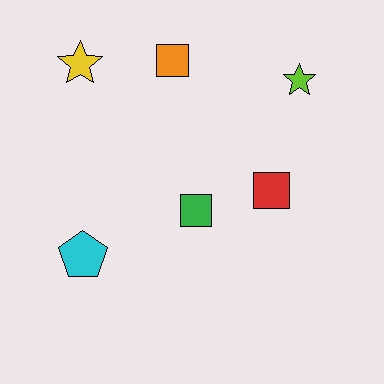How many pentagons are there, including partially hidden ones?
There is 1 pentagon.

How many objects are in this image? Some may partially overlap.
There are 6 objects.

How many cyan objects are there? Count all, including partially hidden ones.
There is 1 cyan object.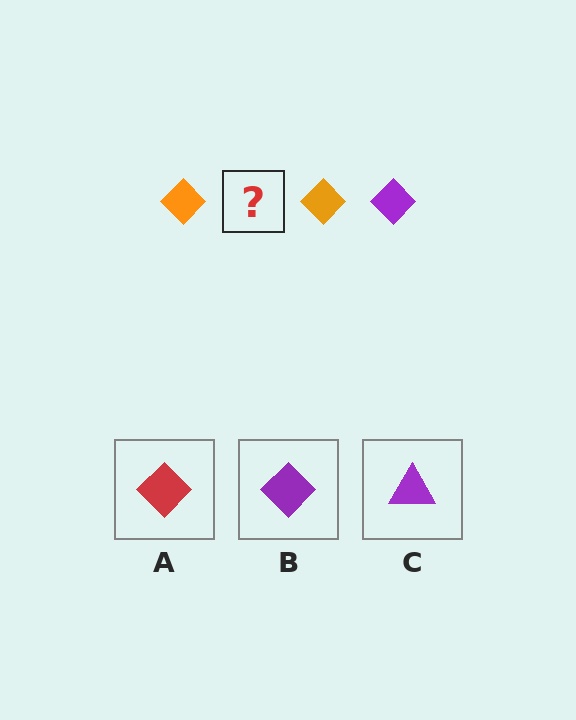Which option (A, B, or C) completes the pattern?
B.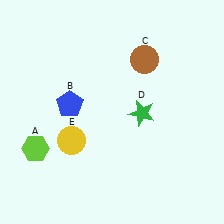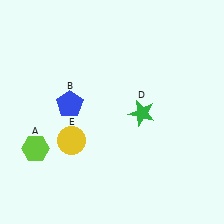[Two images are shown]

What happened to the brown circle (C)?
The brown circle (C) was removed in Image 2. It was in the top-right area of Image 1.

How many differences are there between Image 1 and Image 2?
There is 1 difference between the two images.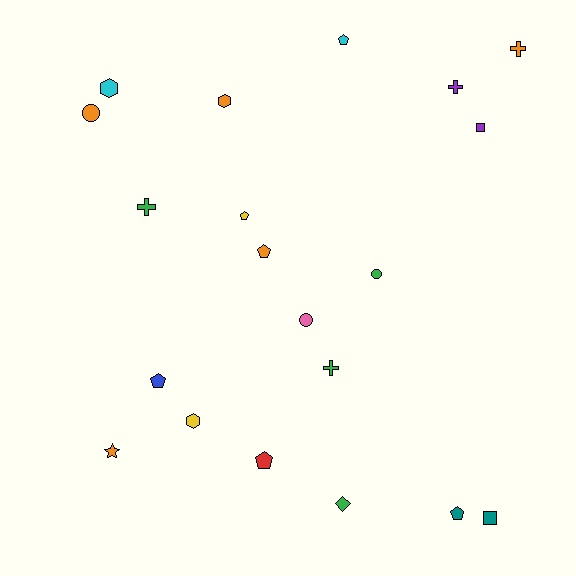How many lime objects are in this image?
There are no lime objects.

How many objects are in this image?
There are 20 objects.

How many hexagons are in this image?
There are 3 hexagons.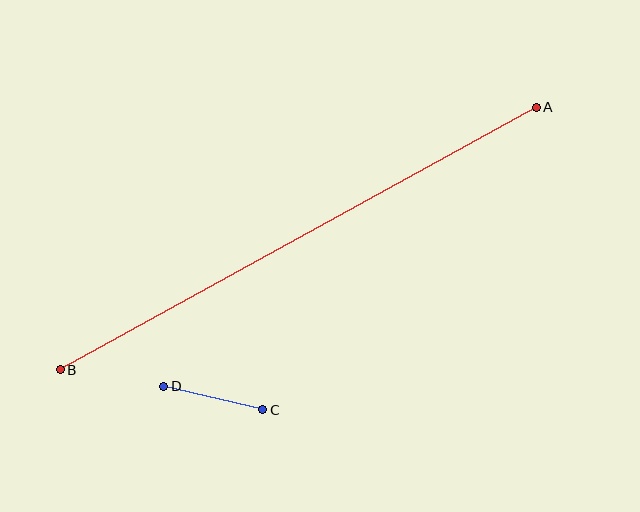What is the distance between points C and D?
The distance is approximately 102 pixels.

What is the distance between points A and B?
The distance is approximately 543 pixels.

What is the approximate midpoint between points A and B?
The midpoint is at approximately (298, 239) pixels.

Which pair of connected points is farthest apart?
Points A and B are farthest apart.